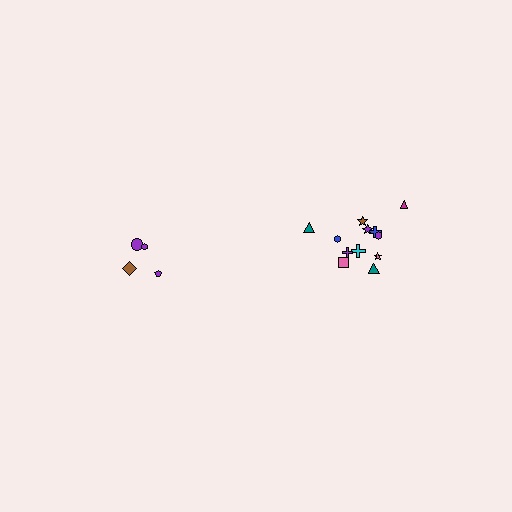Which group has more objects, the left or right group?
The right group.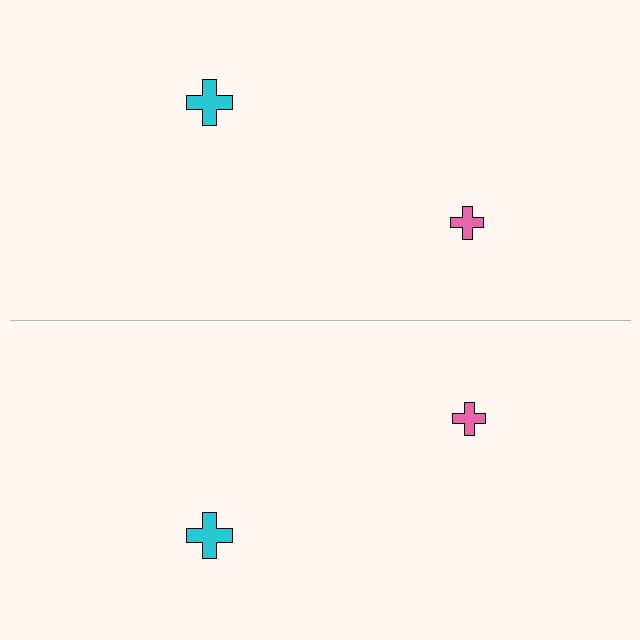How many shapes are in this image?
There are 4 shapes in this image.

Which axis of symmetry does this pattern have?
The pattern has a horizontal axis of symmetry running through the center of the image.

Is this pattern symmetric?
Yes, this pattern has bilateral (reflection) symmetry.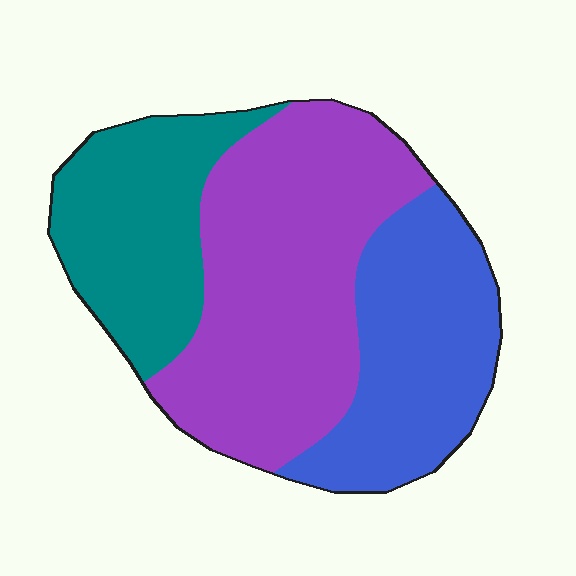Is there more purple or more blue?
Purple.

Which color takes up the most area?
Purple, at roughly 45%.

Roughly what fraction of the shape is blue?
Blue covers 29% of the shape.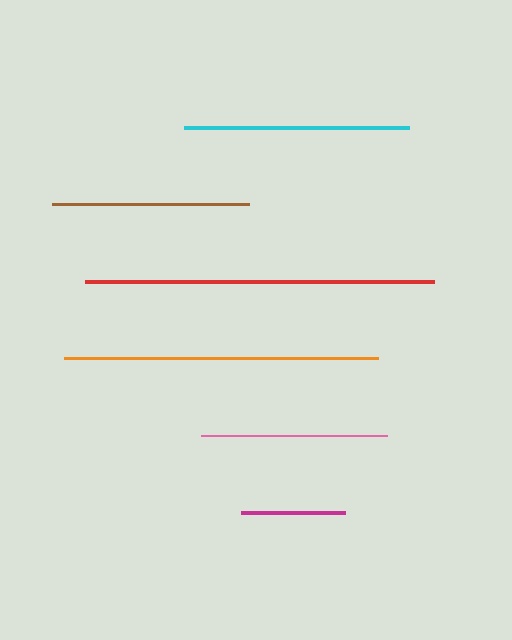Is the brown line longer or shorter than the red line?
The red line is longer than the brown line.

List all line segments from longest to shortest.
From longest to shortest: red, orange, cyan, brown, pink, magenta.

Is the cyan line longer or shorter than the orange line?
The orange line is longer than the cyan line.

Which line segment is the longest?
The red line is the longest at approximately 349 pixels.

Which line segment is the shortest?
The magenta line is the shortest at approximately 103 pixels.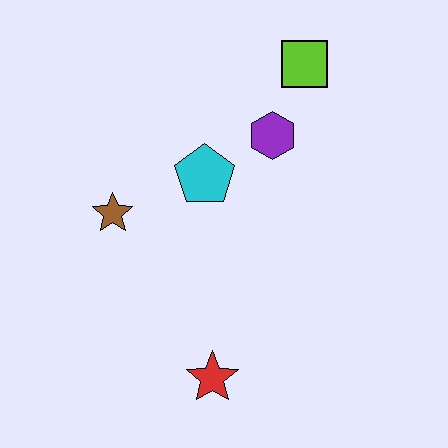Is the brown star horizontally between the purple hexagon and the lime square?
No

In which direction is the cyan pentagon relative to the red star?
The cyan pentagon is above the red star.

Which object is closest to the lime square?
The purple hexagon is closest to the lime square.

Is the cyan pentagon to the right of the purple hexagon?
No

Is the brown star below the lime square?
Yes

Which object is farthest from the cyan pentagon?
The red star is farthest from the cyan pentagon.